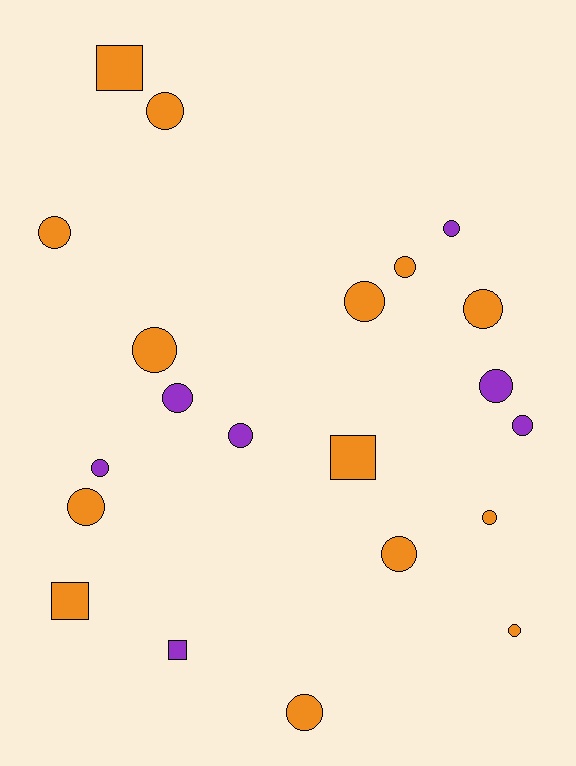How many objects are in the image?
There are 21 objects.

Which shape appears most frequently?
Circle, with 17 objects.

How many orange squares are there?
There are 3 orange squares.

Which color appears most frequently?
Orange, with 14 objects.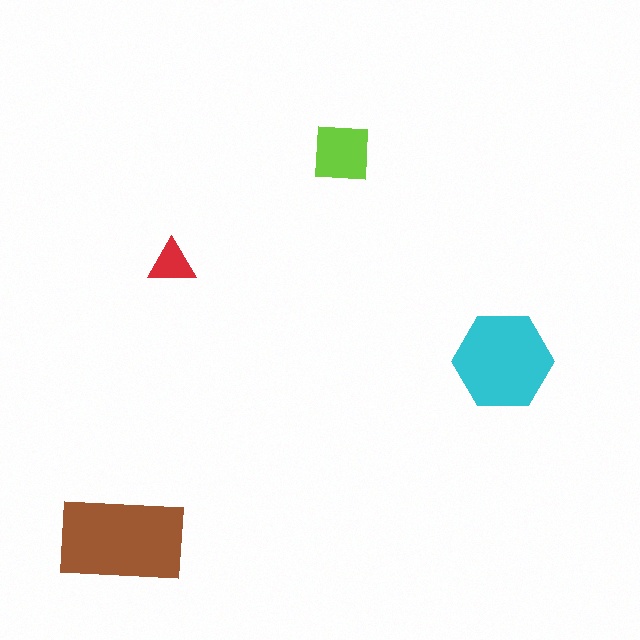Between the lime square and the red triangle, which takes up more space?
The lime square.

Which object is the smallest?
The red triangle.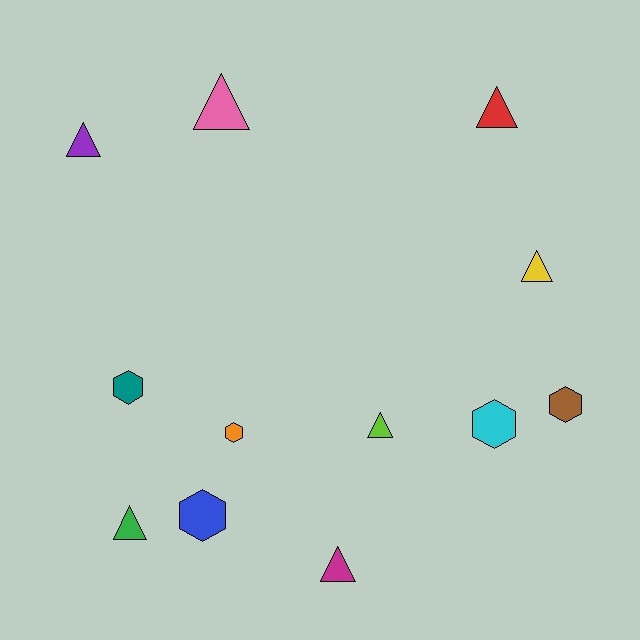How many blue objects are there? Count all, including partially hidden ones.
There is 1 blue object.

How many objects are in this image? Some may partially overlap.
There are 12 objects.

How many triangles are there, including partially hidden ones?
There are 7 triangles.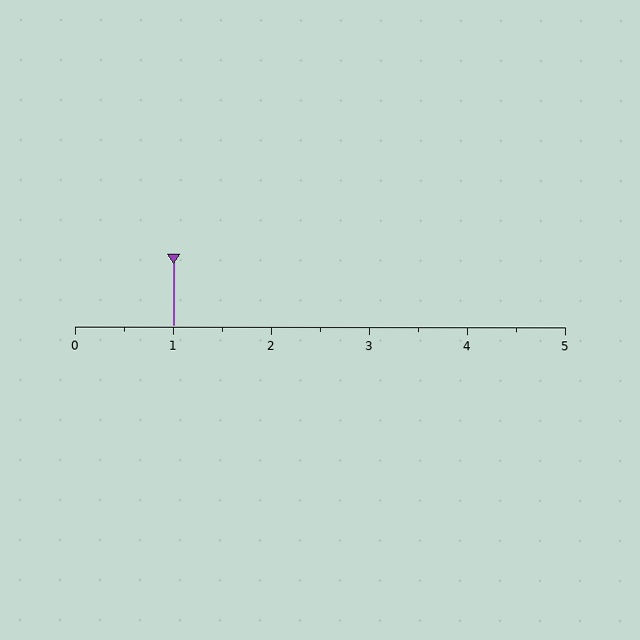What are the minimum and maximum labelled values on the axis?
The axis runs from 0 to 5.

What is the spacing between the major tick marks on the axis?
The major ticks are spaced 1 apart.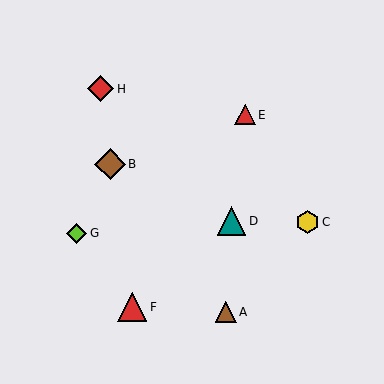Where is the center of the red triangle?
The center of the red triangle is at (245, 115).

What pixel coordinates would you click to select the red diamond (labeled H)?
Click at (101, 89) to select the red diamond H.